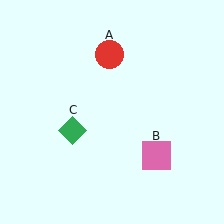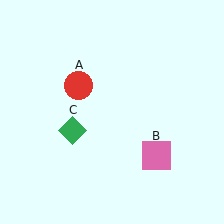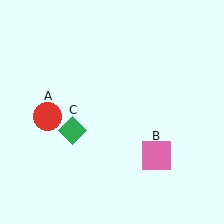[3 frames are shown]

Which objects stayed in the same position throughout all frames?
Pink square (object B) and green diamond (object C) remained stationary.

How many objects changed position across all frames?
1 object changed position: red circle (object A).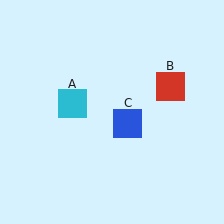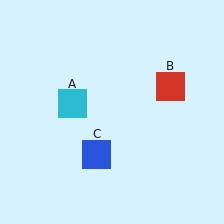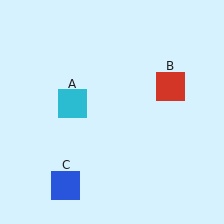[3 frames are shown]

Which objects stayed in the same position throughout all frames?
Cyan square (object A) and red square (object B) remained stationary.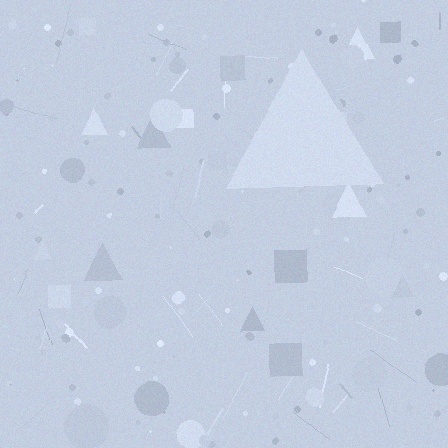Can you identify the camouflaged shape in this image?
The camouflaged shape is a triangle.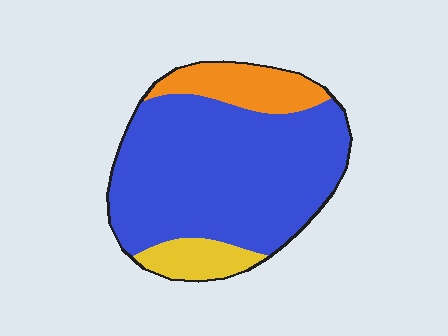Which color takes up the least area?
Yellow, at roughly 10%.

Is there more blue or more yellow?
Blue.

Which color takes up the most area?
Blue, at roughly 75%.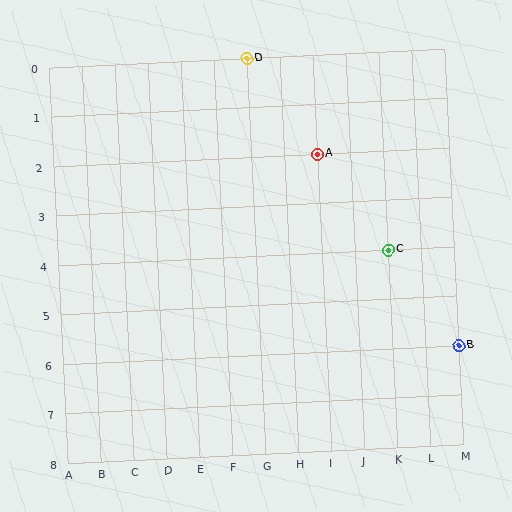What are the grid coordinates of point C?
Point C is at grid coordinates (K, 4).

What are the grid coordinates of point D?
Point D is at grid coordinates (G, 0).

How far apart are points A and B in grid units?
Points A and B are 4 columns and 4 rows apart (about 5.7 grid units diagonally).